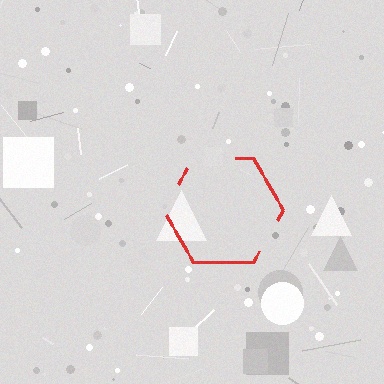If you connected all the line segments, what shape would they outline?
They would outline a hexagon.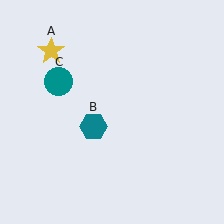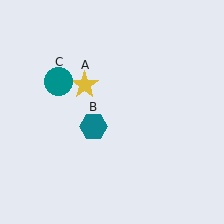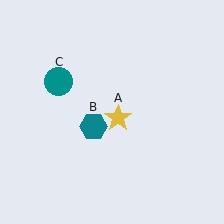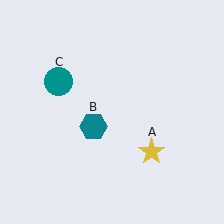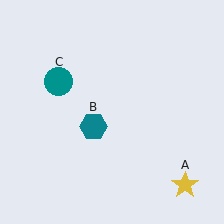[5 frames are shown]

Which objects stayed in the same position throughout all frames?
Teal hexagon (object B) and teal circle (object C) remained stationary.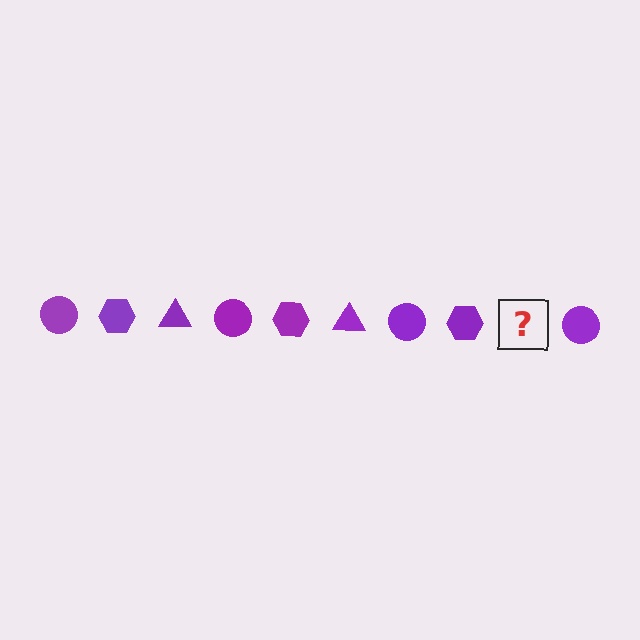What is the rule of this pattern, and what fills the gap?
The rule is that the pattern cycles through circle, hexagon, triangle shapes in purple. The gap should be filled with a purple triangle.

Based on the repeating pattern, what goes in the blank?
The blank should be a purple triangle.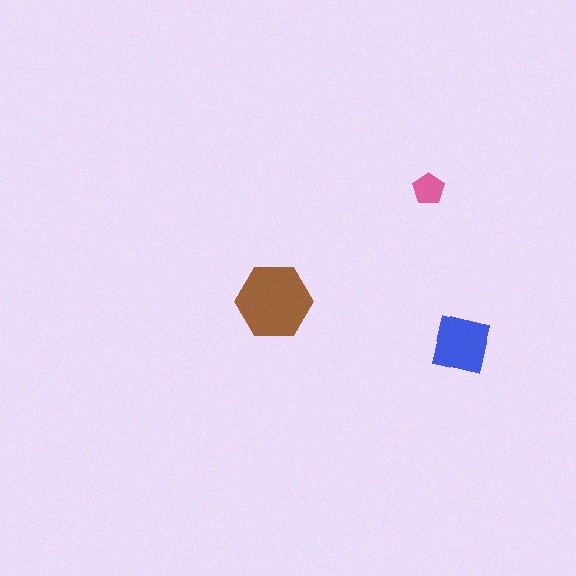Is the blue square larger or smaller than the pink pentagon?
Larger.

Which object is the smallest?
The pink pentagon.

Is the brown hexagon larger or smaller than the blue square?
Larger.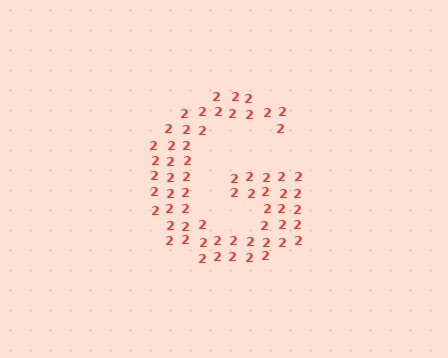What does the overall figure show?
The overall figure shows the letter G.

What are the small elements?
The small elements are digit 2's.